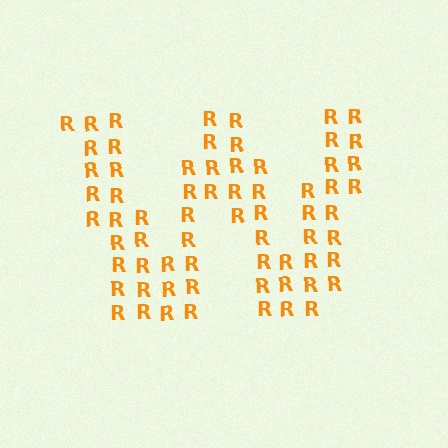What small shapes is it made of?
It is made of small letter R's.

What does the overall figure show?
The overall figure shows the letter W.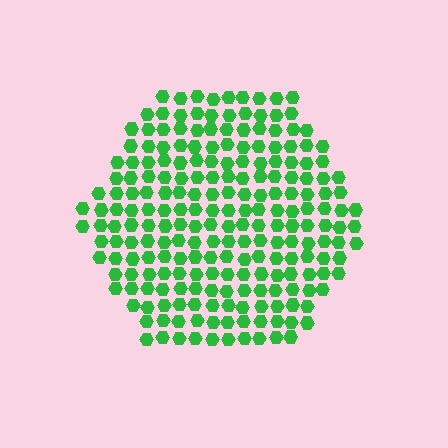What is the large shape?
The large shape is a hexagon.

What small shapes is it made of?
It is made of small hexagons.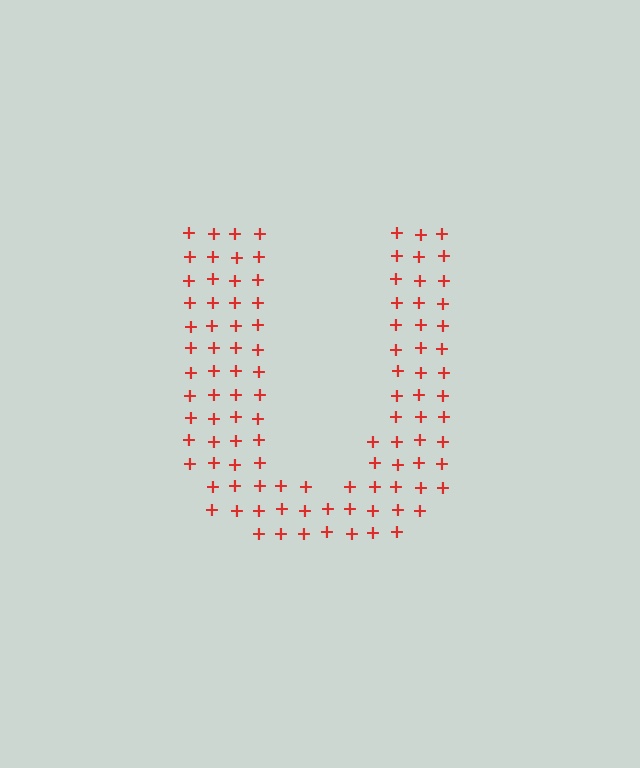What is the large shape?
The large shape is the letter U.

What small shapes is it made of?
It is made of small plus signs.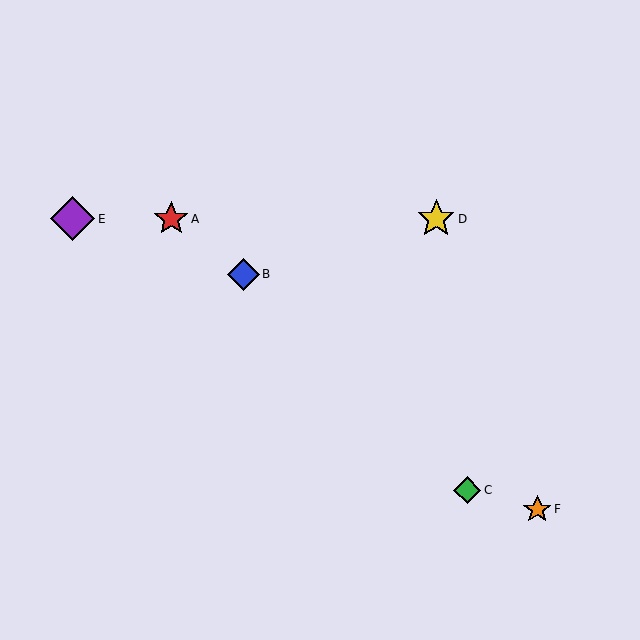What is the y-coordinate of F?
Object F is at y≈509.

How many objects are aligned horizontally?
3 objects (A, D, E) are aligned horizontally.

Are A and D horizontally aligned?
Yes, both are at y≈219.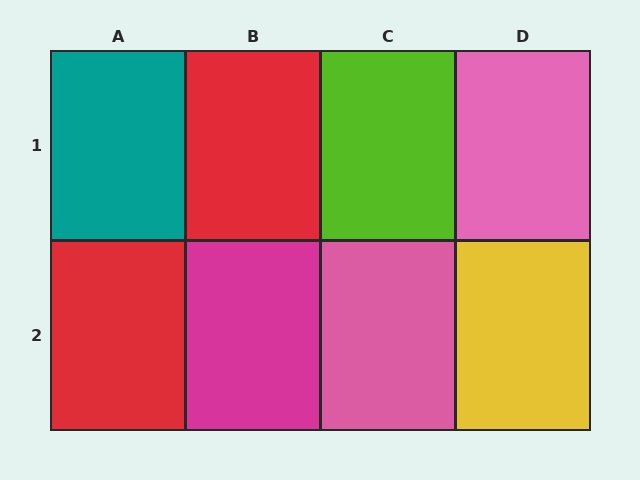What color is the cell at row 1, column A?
Teal.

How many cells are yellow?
1 cell is yellow.